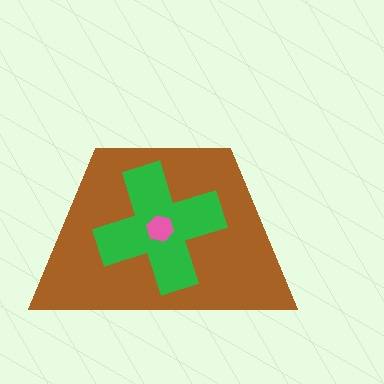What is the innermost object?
The pink hexagon.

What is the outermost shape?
The brown trapezoid.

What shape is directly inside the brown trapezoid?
The green cross.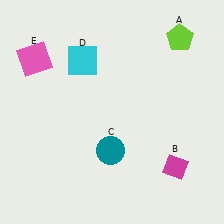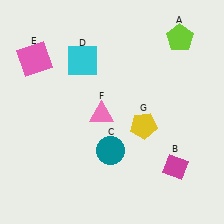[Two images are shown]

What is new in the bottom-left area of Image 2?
A pink triangle (F) was added in the bottom-left area of Image 2.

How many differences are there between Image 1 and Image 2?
There are 2 differences between the two images.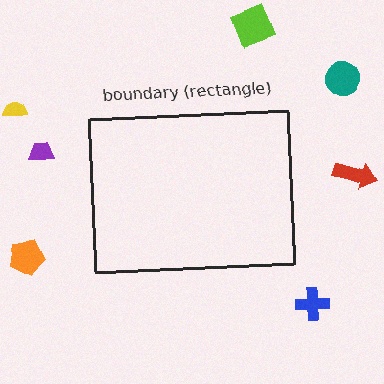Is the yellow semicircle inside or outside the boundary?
Outside.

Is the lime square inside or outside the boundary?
Outside.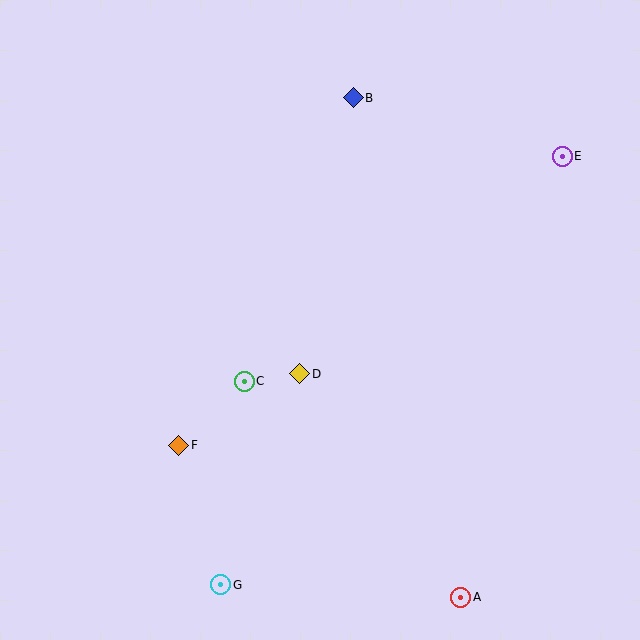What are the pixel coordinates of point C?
Point C is at (244, 381).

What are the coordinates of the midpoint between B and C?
The midpoint between B and C is at (299, 240).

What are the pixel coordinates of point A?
Point A is at (461, 597).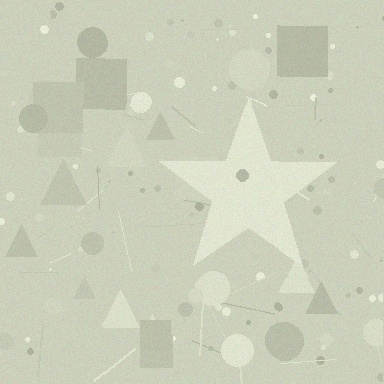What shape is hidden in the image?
A star is hidden in the image.